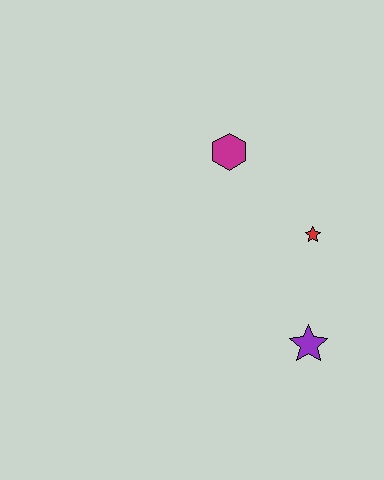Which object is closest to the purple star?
The red star is closest to the purple star.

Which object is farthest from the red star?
The magenta hexagon is farthest from the red star.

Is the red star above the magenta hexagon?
No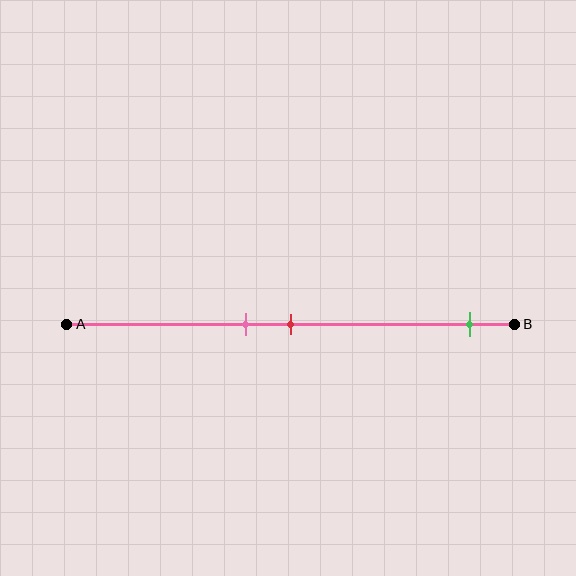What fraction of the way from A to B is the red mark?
The red mark is approximately 50% (0.5) of the way from A to B.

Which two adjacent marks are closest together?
The pink and red marks are the closest adjacent pair.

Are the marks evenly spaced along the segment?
No, the marks are not evenly spaced.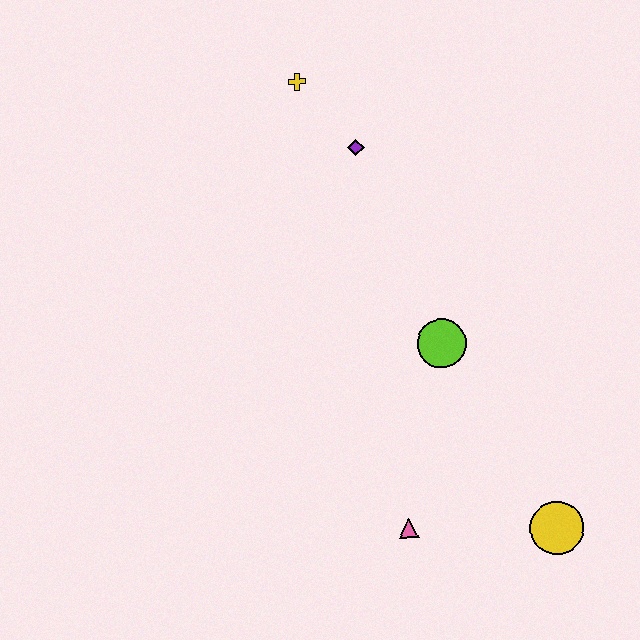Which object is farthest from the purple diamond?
The yellow circle is farthest from the purple diamond.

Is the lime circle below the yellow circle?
No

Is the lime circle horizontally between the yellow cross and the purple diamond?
No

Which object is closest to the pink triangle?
The yellow circle is closest to the pink triangle.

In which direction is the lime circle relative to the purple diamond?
The lime circle is below the purple diamond.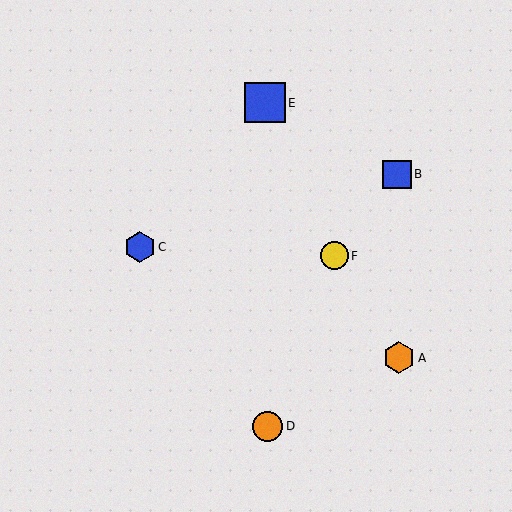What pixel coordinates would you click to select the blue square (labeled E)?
Click at (265, 103) to select the blue square E.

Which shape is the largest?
The blue square (labeled E) is the largest.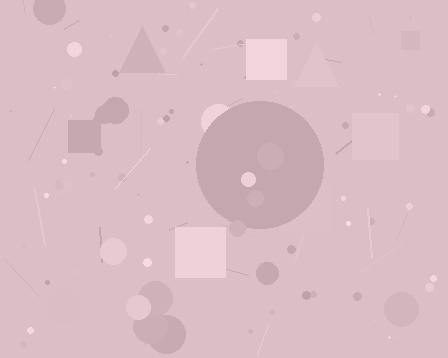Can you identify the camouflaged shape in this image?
The camouflaged shape is a circle.